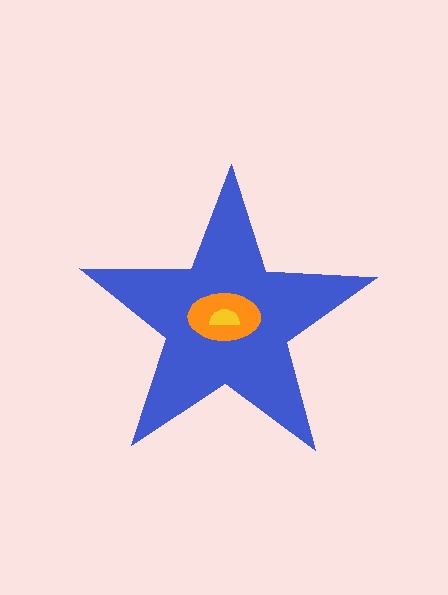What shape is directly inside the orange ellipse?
The yellow semicircle.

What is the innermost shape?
The yellow semicircle.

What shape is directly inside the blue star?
The orange ellipse.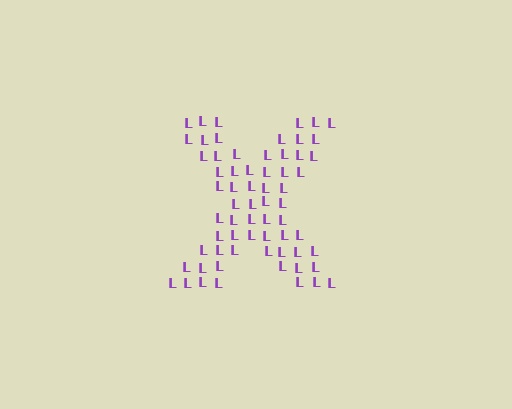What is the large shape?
The large shape is the letter X.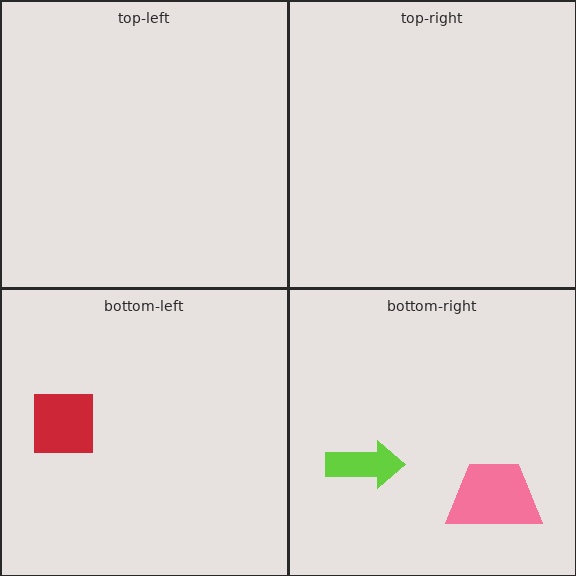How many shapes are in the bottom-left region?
1.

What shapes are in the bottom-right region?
The pink trapezoid, the lime arrow.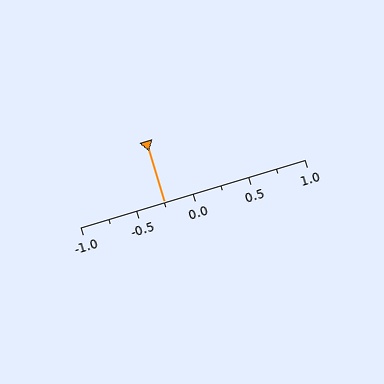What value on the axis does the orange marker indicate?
The marker indicates approximately -0.25.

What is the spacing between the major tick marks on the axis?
The major ticks are spaced 0.5 apart.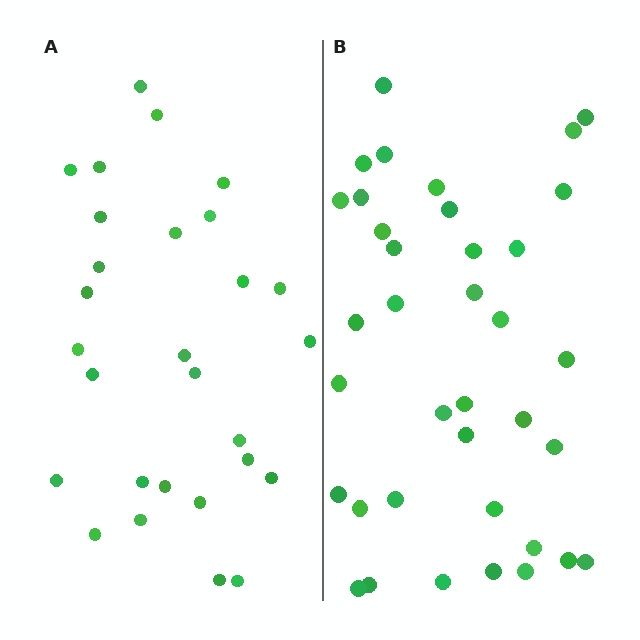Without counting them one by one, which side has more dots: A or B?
Region B (the right region) has more dots.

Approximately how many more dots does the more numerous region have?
Region B has roughly 8 or so more dots than region A.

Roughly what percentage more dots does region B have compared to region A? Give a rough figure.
About 30% more.